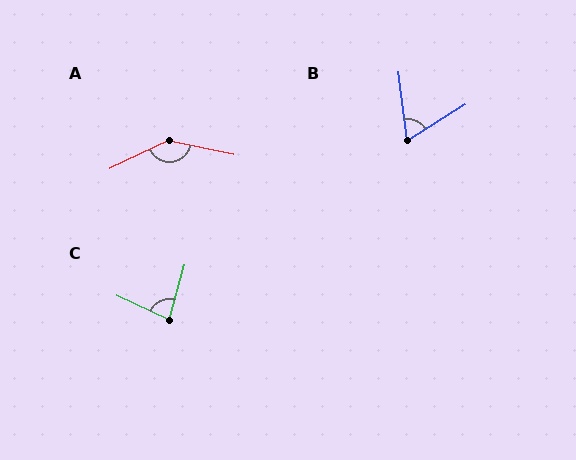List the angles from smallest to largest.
B (65°), C (80°), A (143°).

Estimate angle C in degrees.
Approximately 80 degrees.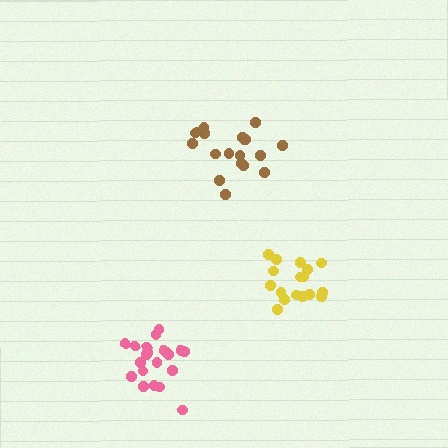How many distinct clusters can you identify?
There are 3 distinct clusters.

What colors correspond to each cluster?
The clusters are colored: brown, yellow, pink.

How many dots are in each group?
Group 1: 19 dots, Group 2: 17 dots, Group 3: 20 dots (56 total).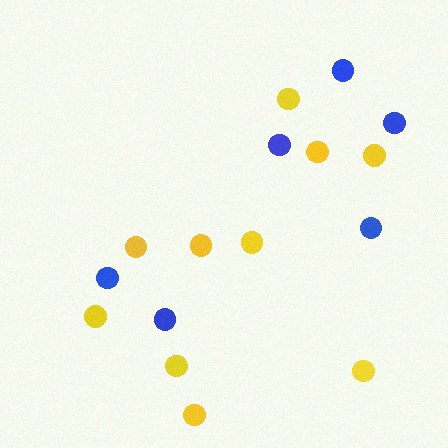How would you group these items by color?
There are 2 groups: one group of yellow circles (10) and one group of blue circles (6).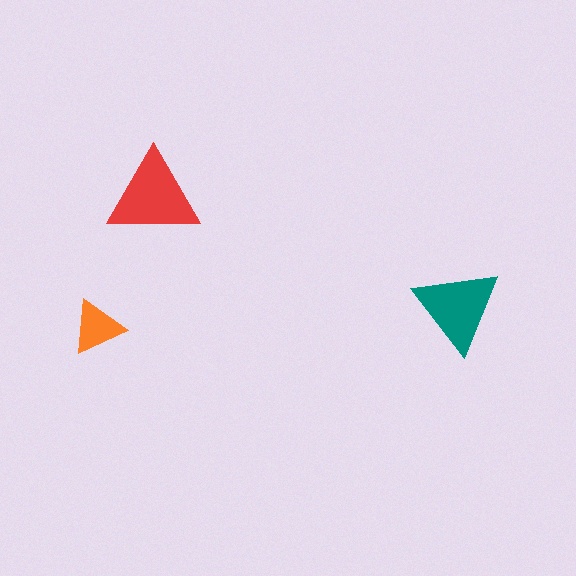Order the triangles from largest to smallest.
the red one, the teal one, the orange one.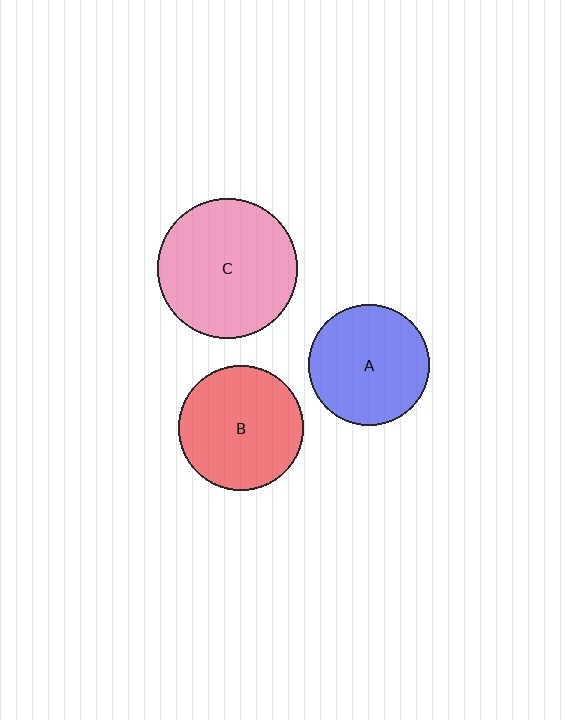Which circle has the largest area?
Circle C (pink).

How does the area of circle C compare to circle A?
Approximately 1.3 times.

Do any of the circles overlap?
No, none of the circles overlap.